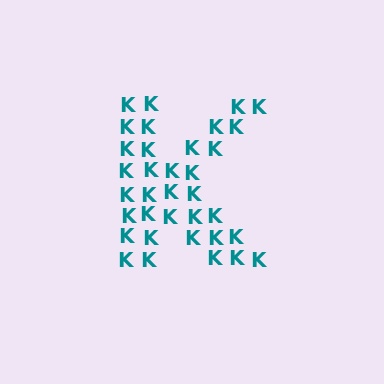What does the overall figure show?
The overall figure shows the letter K.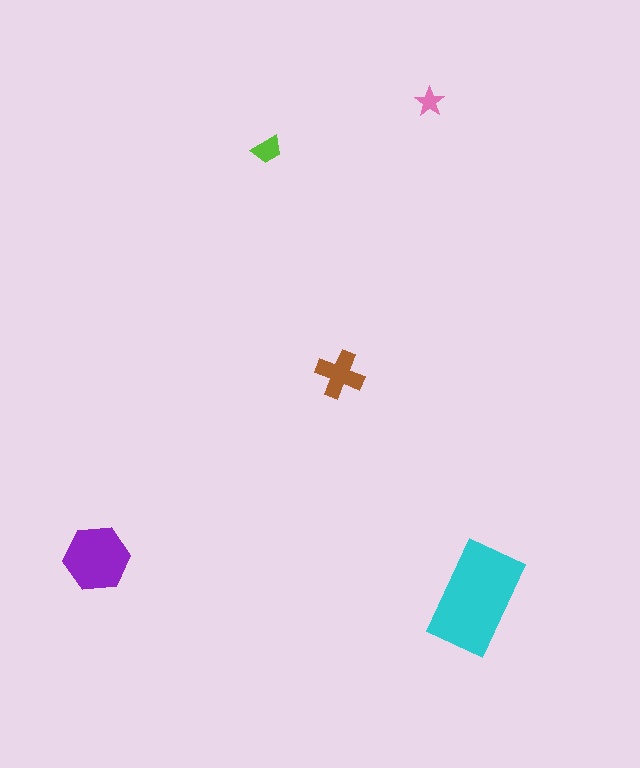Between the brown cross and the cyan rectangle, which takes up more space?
The cyan rectangle.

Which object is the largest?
The cyan rectangle.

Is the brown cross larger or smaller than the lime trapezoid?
Larger.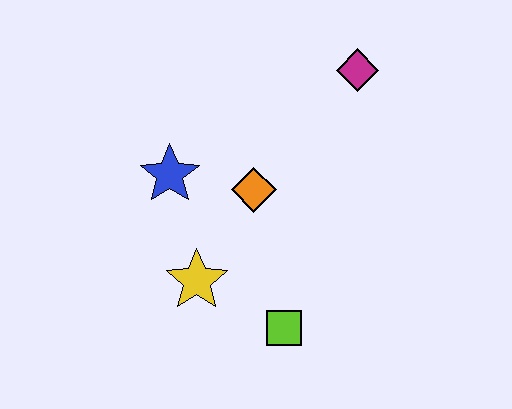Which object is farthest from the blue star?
The magenta diamond is farthest from the blue star.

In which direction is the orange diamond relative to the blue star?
The orange diamond is to the right of the blue star.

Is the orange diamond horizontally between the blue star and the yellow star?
No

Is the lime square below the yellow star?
Yes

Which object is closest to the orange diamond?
The blue star is closest to the orange diamond.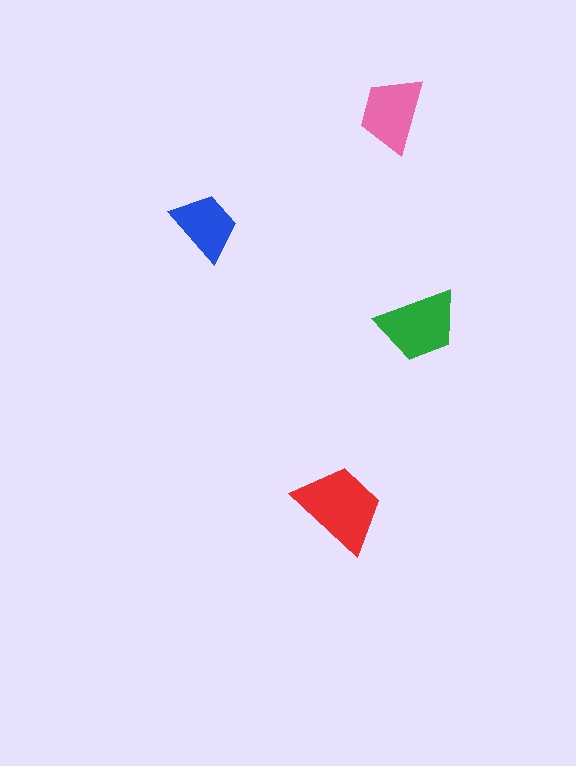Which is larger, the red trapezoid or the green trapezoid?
The red one.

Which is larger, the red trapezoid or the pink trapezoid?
The red one.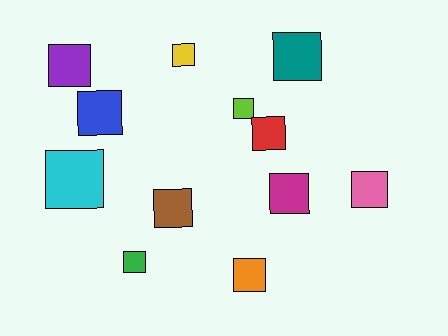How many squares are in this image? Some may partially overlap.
There are 12 squares.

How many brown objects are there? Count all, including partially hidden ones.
There is 1 brown object.